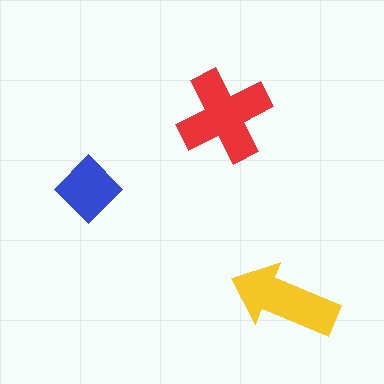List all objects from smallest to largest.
The blue diamond, the yellow arrow, the red cross.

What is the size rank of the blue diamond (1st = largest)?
3rd.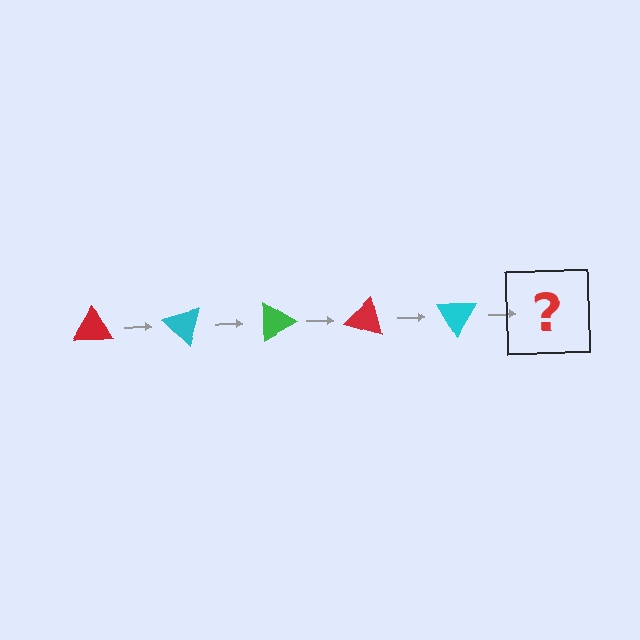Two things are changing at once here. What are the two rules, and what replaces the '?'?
The two rules are that it rotates 45 degrees each step and the color cycles through red, cyan, and green. The '?' should be a green triangle, rotated 225 degrees from the start.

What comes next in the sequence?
The next element should be a green triangle, rotated 225 degrees from the start.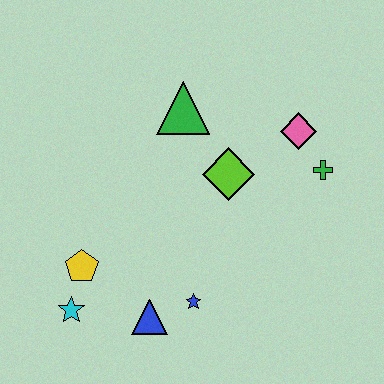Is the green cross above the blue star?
Yes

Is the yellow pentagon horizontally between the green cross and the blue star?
No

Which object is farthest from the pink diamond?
The cyan star is farthest from the pink diamond.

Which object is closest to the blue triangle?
The blue star is closest to the blue triangle.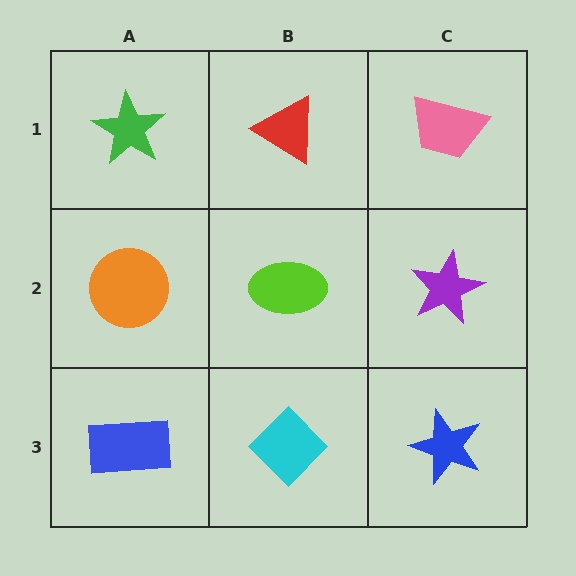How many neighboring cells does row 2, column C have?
3.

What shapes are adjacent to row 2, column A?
A green star (row 1, column A), a blue rectangle (row 3, column A), a lime ellipse (row 2, column B).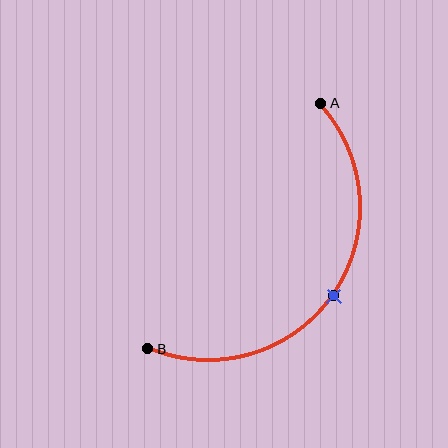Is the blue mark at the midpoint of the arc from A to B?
Yes. The blue mark lies on the arc at equal arc-length from both A and B — it is the arc midpoint.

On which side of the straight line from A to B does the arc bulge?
The arc bulges below and to the right of the straight line connecting A and B.